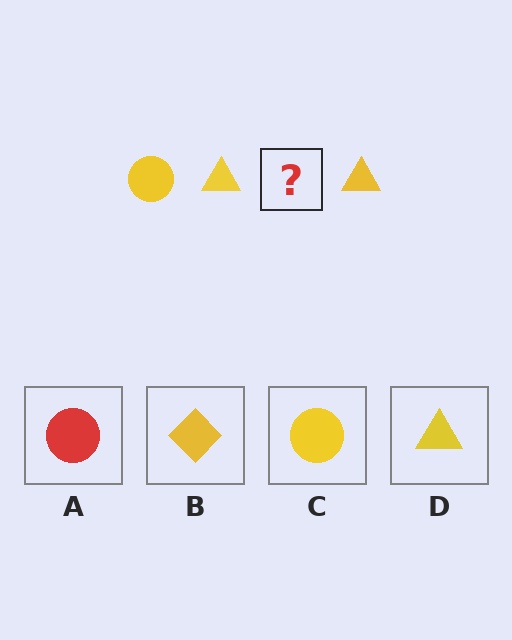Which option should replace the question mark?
Option C.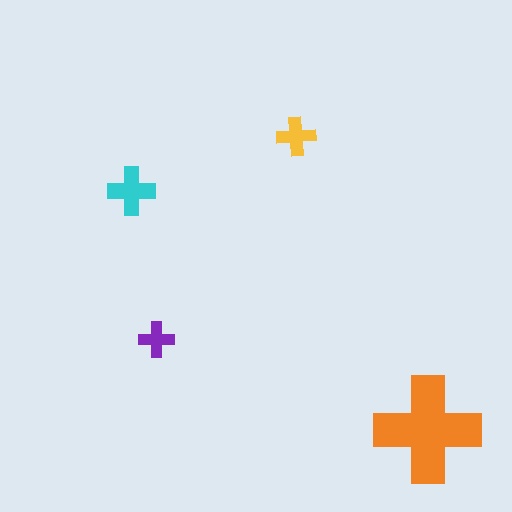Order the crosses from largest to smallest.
the orange one, the cyan one, the yellow one, the purple one.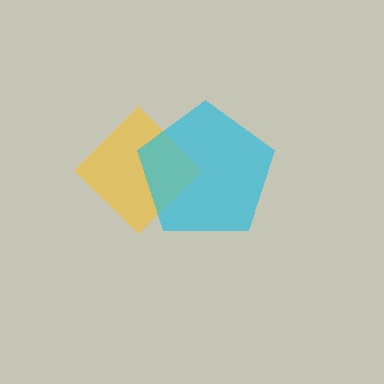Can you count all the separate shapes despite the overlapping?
Yes, there are 2 separate shapes.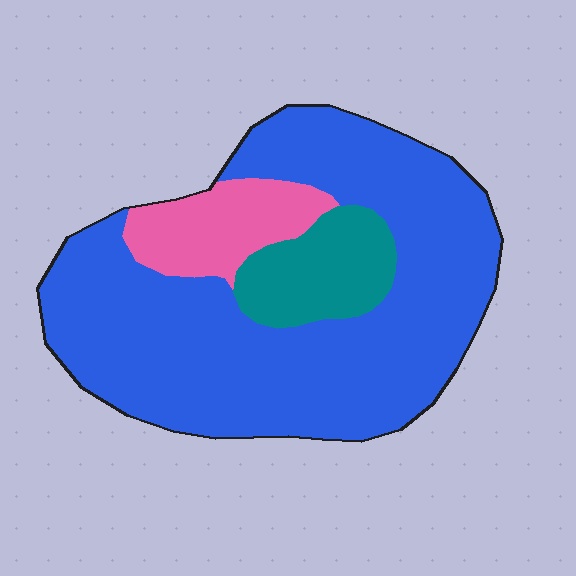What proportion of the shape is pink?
Pink covers 13% of the shape.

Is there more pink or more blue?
Blue.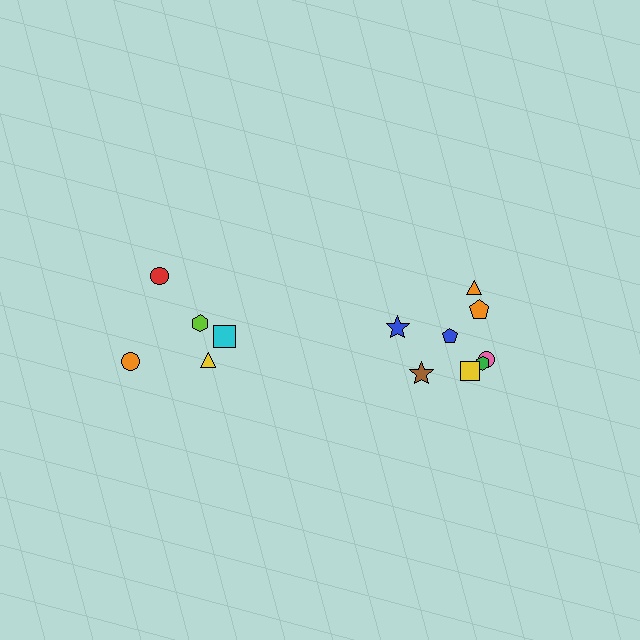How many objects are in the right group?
There are 8 objects.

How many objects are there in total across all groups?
There are 13 objects.